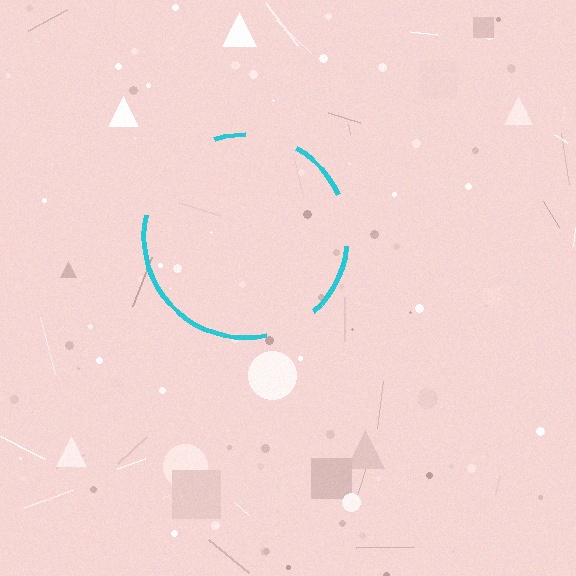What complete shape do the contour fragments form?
The contour fragments form a circle.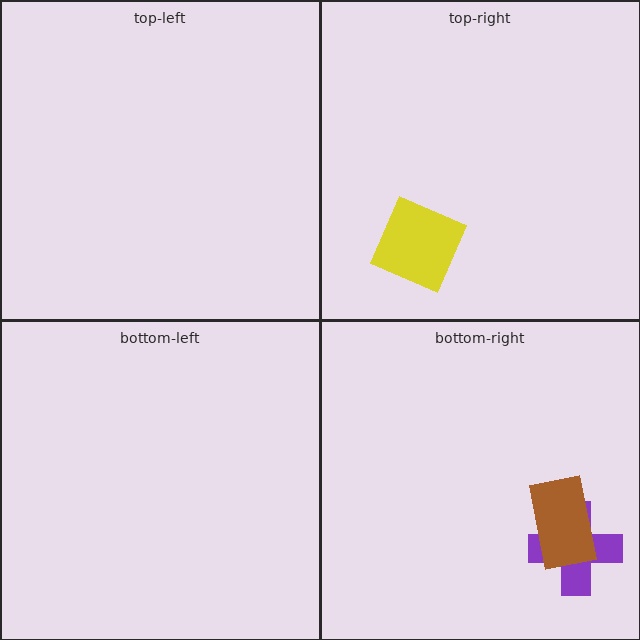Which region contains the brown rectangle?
The bottom-right region.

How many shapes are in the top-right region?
1.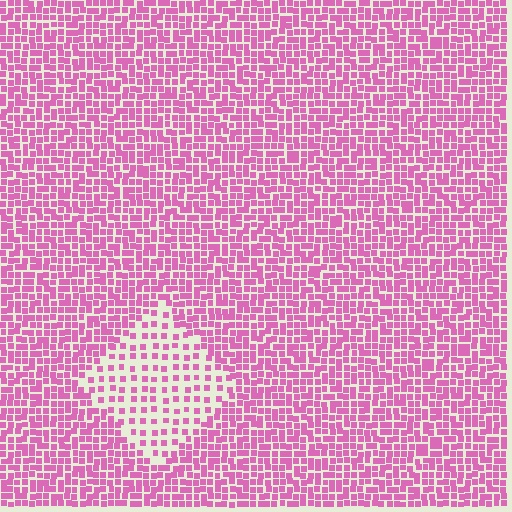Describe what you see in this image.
The image contains small pink elements arranged at two different densities. A diamond-shaped region is visible where the elements are less densely packed than the surrounding area.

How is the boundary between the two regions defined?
The boundary is defined by a change in element density (approximately 2.2x ratio). All elements are the same color, size, and shape.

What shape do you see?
I see a diamond.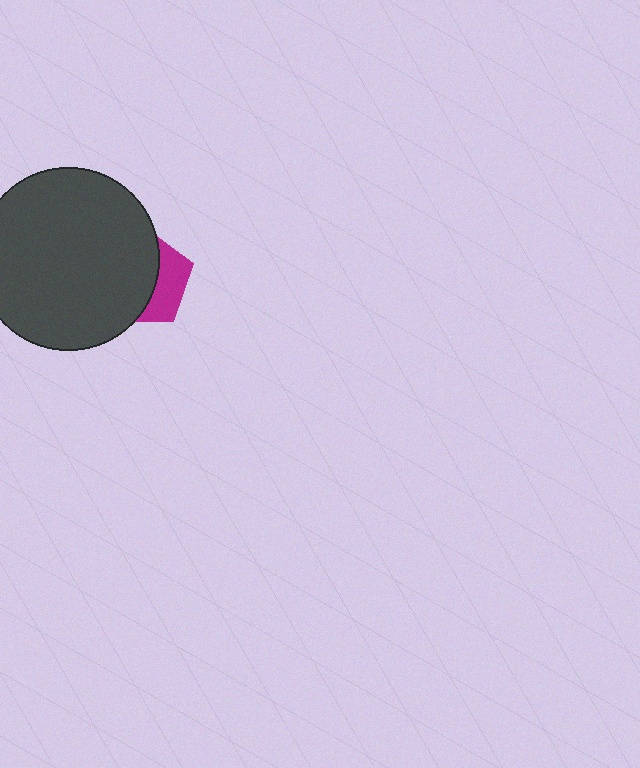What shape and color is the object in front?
The object in front is a dark gray circle.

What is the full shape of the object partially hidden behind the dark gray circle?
The partially hidden object is a magenta pentagon.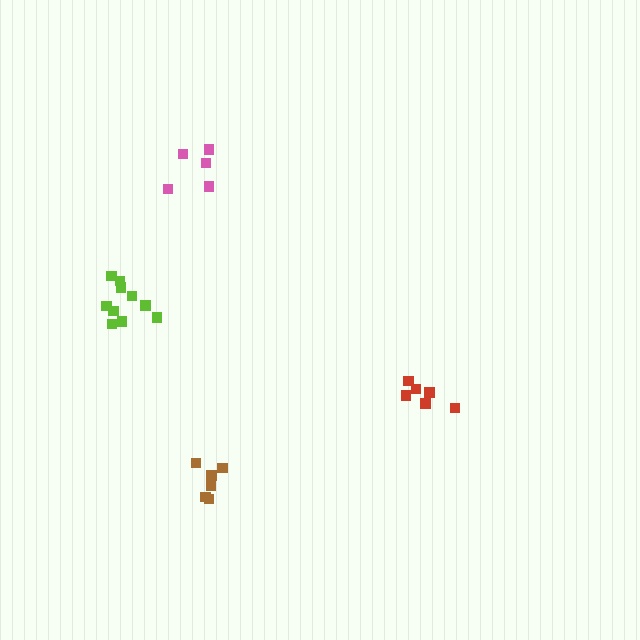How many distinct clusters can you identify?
There are 4 distinct clusters.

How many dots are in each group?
Group 1: 6 dots, Group 2: 5 dots, Group 3: 6 dots, Group 4: 10 dots (27 total).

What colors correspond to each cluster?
The clusters are colored: red, pink, brown, lime.